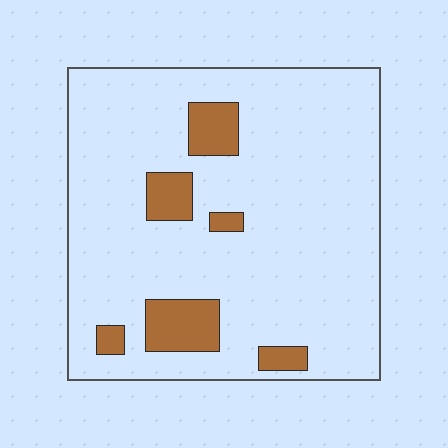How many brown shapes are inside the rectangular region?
6.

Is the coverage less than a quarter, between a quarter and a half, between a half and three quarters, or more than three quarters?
Less than a quarter.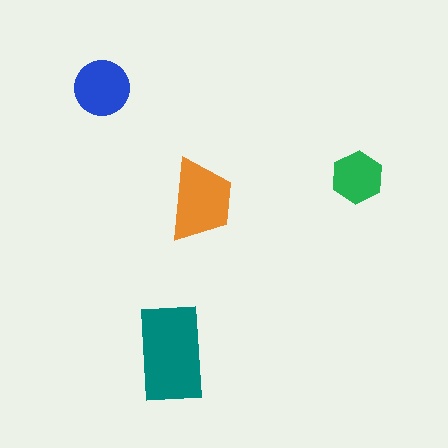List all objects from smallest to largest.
The green hexagon, the blue circle, the orange trapezoid, the teal rectangle.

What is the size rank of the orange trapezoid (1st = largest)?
2nd.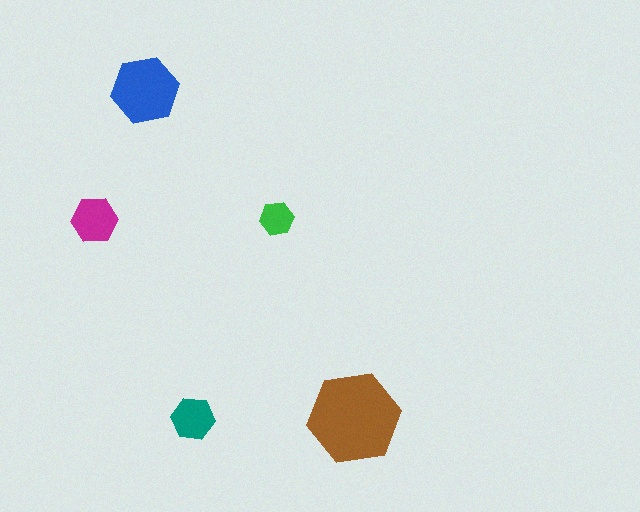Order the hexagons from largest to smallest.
the brown one, the blue one, the magenta one, the teal one, the green one.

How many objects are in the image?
There are 5 objects in the image.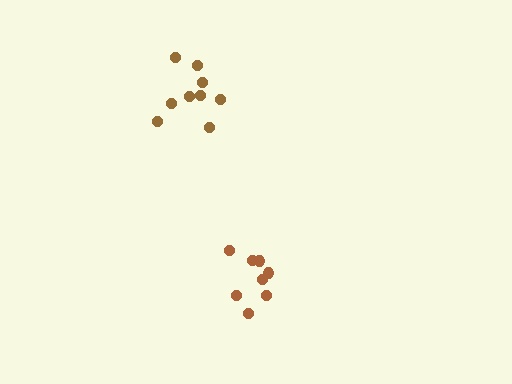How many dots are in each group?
Group 1: 9 dots, Group 2: 8 dots (17 total).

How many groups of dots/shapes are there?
There are 2 groups.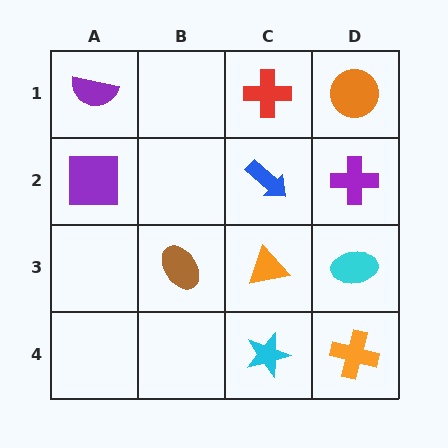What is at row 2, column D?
A purple cross.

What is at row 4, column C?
A cyan star.